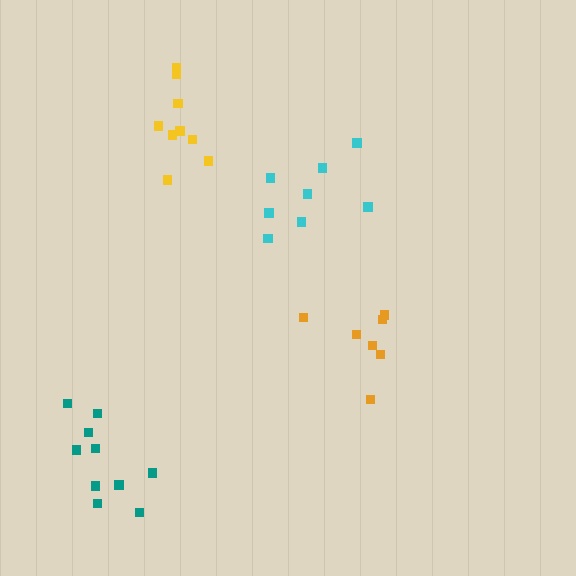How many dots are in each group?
Group 1: 7 dots, Group 2: 9 dots, Group 3: 8 dots, Group 4: 10 dots (34 total).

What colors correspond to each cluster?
The clusters are colored: orange, yellow, cyan, teal.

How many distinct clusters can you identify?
There are 4 distinct clusters.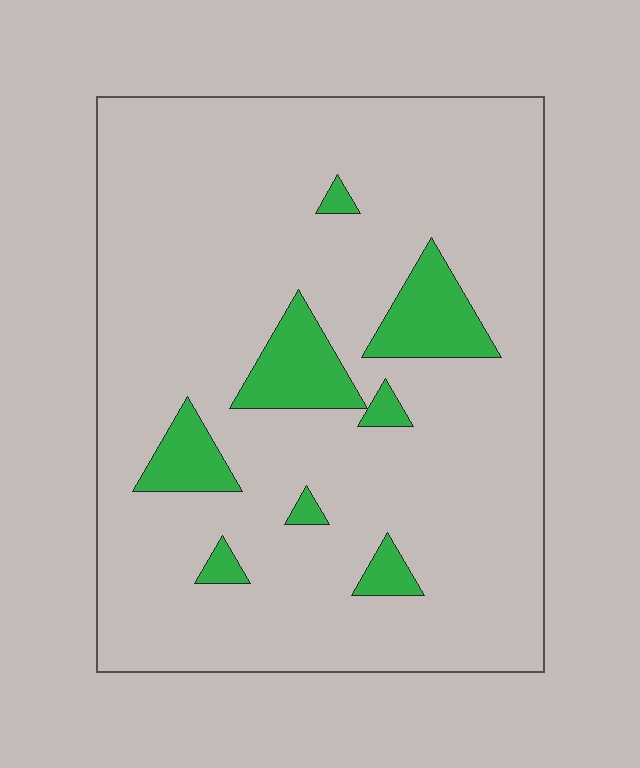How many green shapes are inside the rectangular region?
8.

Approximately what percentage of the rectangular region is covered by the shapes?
Approximately 10%.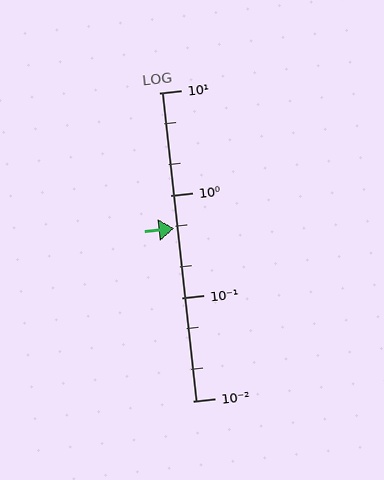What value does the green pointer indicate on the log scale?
The pointer indicates approximately 0.48.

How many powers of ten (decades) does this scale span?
The scale spans 3 decades, from 0.01 to 10.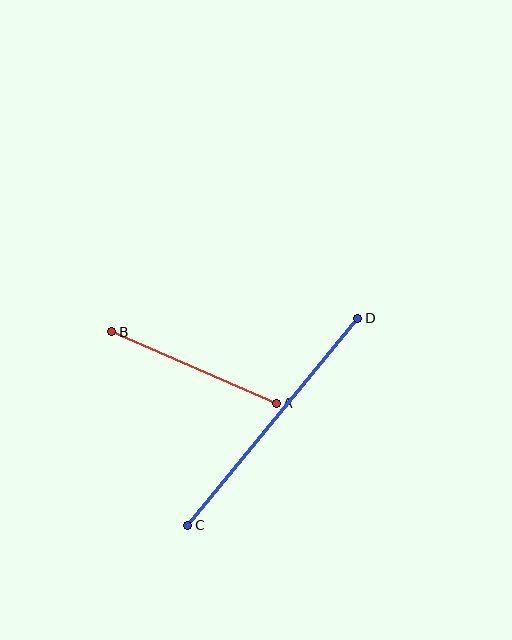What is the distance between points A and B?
The distance is approximately 179 pixels.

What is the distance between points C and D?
The distance is approximately 268 pixels.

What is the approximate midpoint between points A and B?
The midpoint is at approximately (194, 367) pixels.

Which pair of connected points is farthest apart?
Points C and D are farthest apart.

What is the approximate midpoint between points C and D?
The midpoint is at approximately (273, 422) pixels.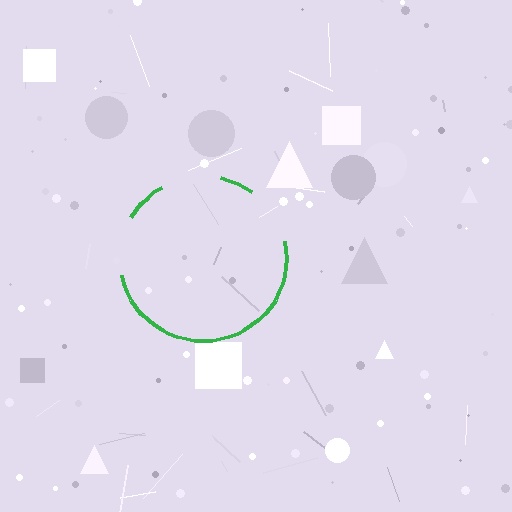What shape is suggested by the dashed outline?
The dashed outline suggests a circle.